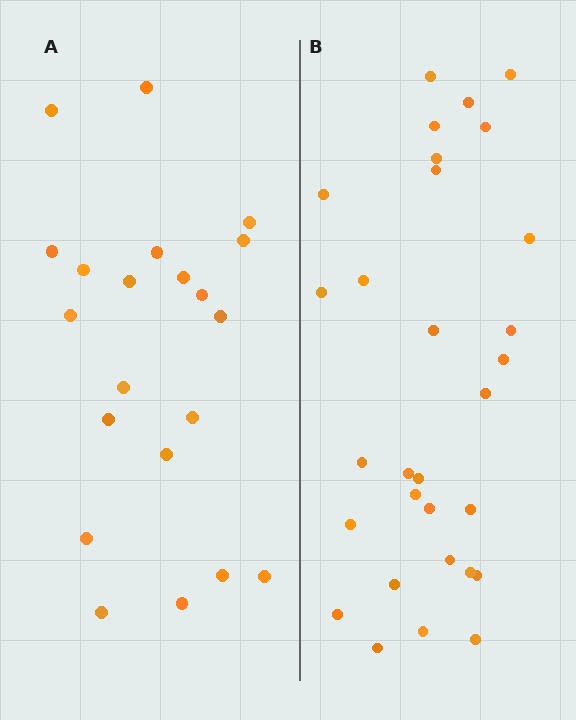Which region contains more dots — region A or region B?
Region B (the right region) has more dots.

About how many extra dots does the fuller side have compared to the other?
Region B has roughly 8 or so more dots than region A.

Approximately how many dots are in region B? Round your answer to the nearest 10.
About 30 dots.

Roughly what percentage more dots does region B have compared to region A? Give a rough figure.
About 45% more.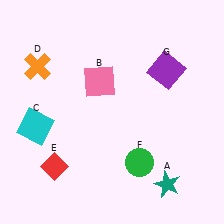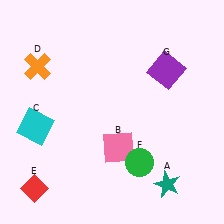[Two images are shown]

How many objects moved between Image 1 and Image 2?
2 objects moved between the two images.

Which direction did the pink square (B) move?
The pink square (B) moved down.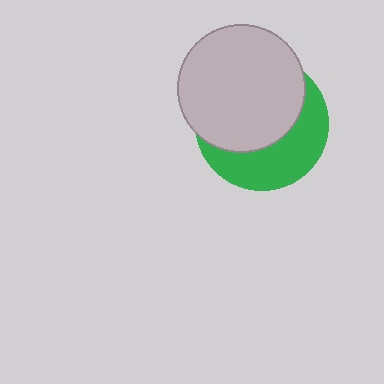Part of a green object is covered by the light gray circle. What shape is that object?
It is a circle.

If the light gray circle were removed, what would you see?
You would see the complete green circle.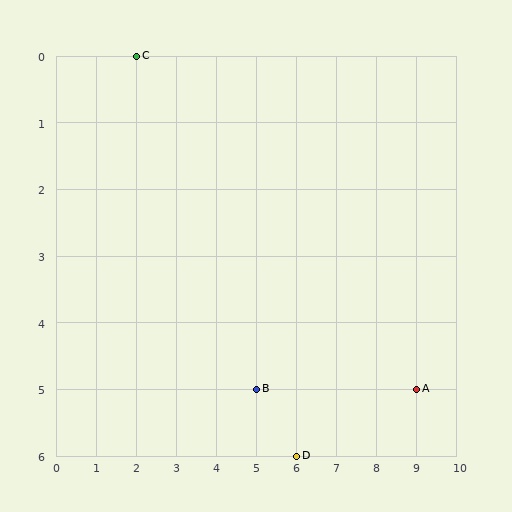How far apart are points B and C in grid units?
Points B and C are 3 columns and 5 rows apart (about 5.8 grid units diagonally).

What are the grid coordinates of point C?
Point C is at grid coordinates (2, 0).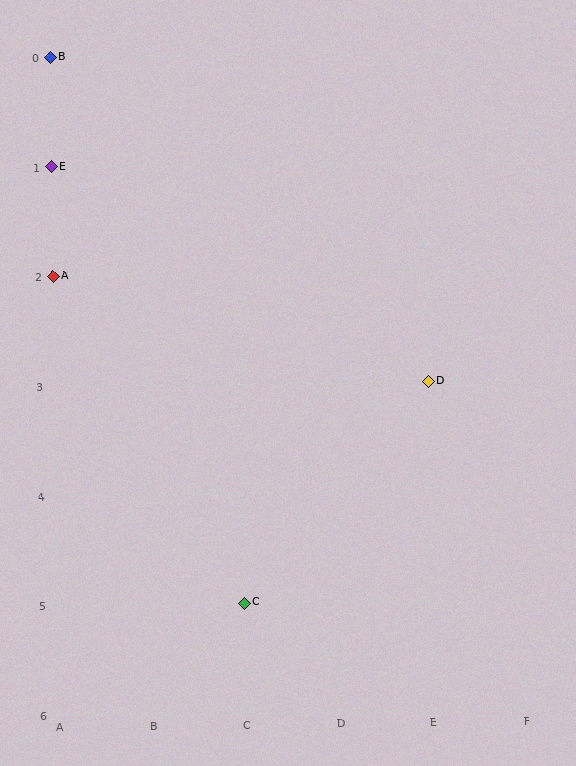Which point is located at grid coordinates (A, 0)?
Point B is at (A, 0).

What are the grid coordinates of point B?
Point B is at grid coordinates (A, 0).